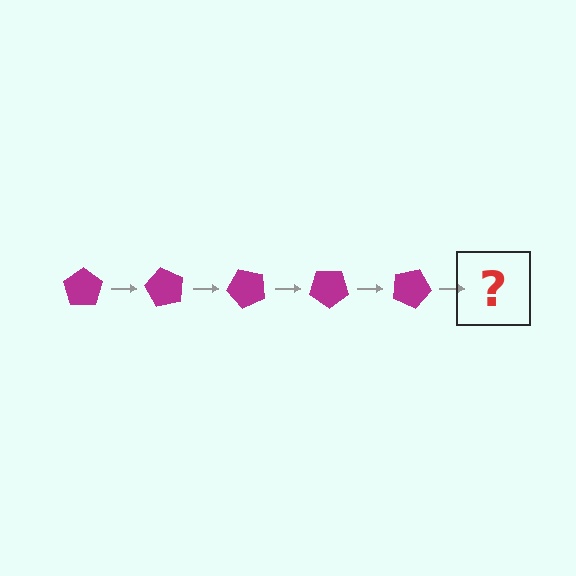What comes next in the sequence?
The next element should be a magenta pentagon rotated 300 degrees.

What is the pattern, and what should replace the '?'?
The pattern is that the pentagon rotates 60 degrees each step. The '?' should be a magenta pentagon rotated 300 degrees.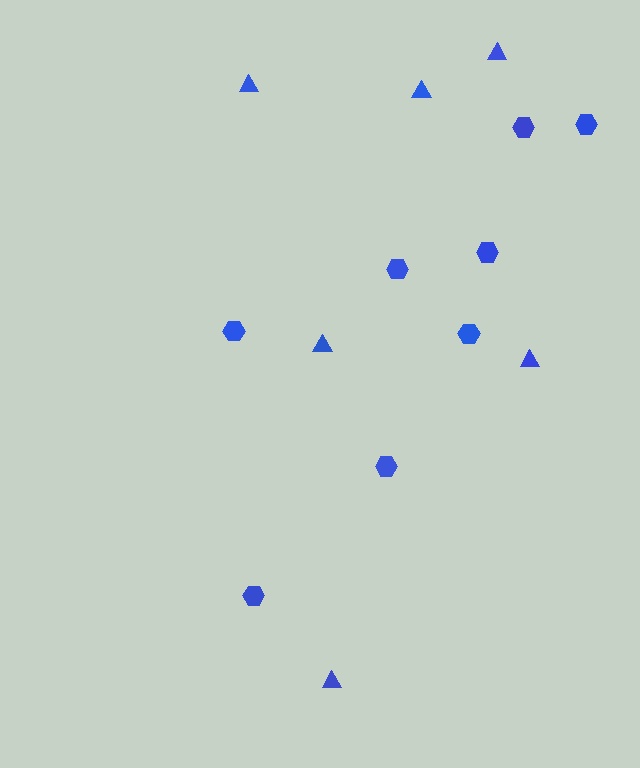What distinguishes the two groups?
There are 2 groups: one group of triangles (6) and one group of hexagons (8).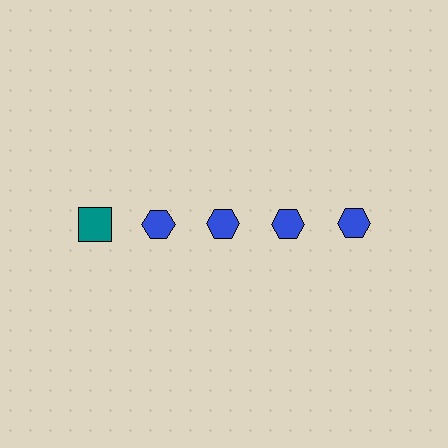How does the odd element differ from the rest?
It differs in both color (teal instead of blue) and shape (square instead of hexagon).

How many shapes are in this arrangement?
There are 5 shapes arranged in a grid pattern.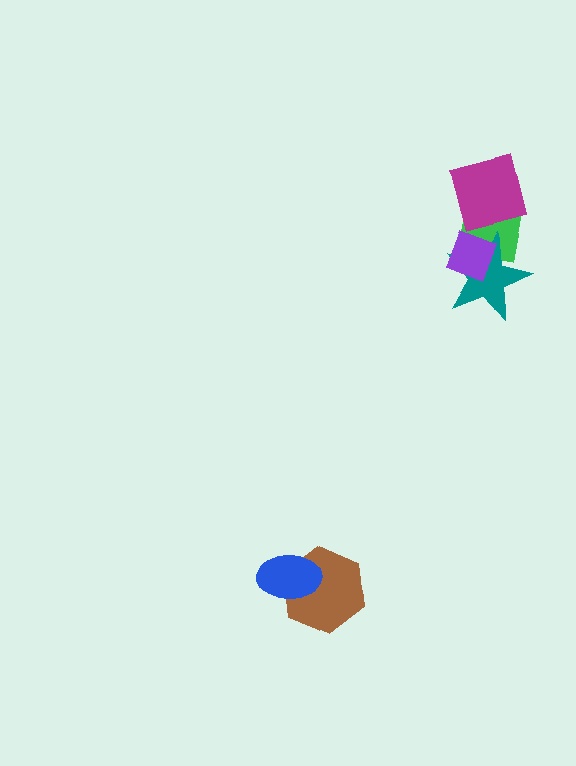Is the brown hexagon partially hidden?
Yes, it is partially covered by another shape.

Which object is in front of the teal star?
The purple diamond is in front of the teal star.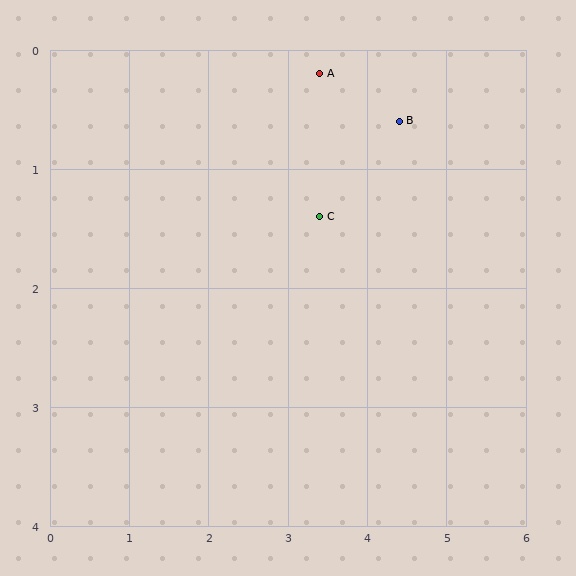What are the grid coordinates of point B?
Point B is at approximately (4.4, 0.6).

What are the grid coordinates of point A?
Point A is at approximately (3.4, 0.2).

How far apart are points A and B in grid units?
Points A and B are about 1.1 grid units apart.